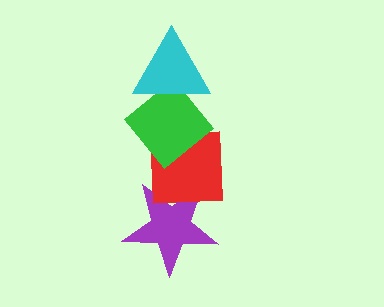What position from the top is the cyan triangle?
The cyan triangle is 1st from the top.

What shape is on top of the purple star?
The red square is on top of the purple star.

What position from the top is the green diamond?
The green diamond is 2nd from the top.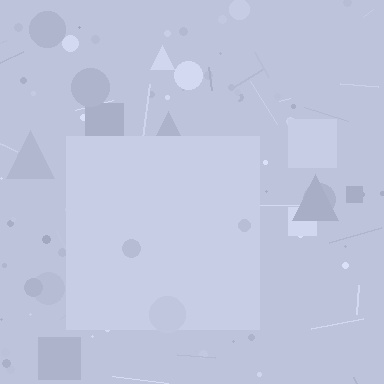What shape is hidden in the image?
A square is hidden in the image.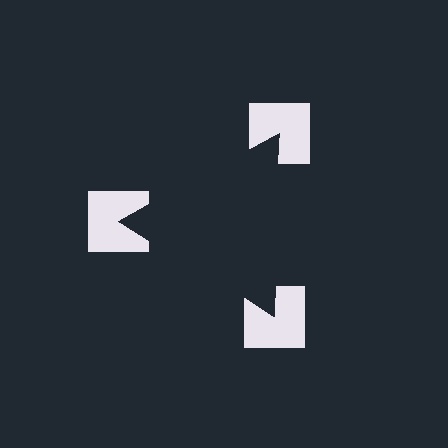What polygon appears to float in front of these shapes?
An illusory triangle — its edges are inferred from the aligned wedge cuts in the notched squares, not physically drawn.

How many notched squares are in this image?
There are 3 — one at each vertex of the illusory triangle.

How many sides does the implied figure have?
3 sides.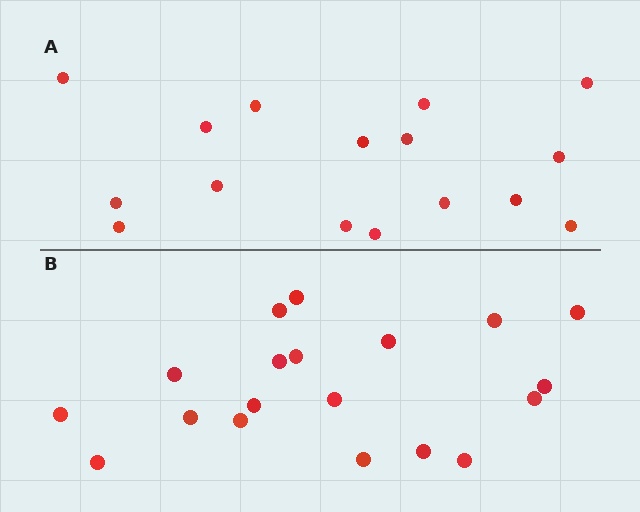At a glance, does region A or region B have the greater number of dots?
Region B (the bottom region) has more dots.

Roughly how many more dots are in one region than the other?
Region B has just a few more — roughly 2 or 3 more dots than region A.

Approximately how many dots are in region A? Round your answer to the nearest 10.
About 20 dots. (The exact count is 16, which rounds to 20.)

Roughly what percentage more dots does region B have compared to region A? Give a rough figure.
About 20% more.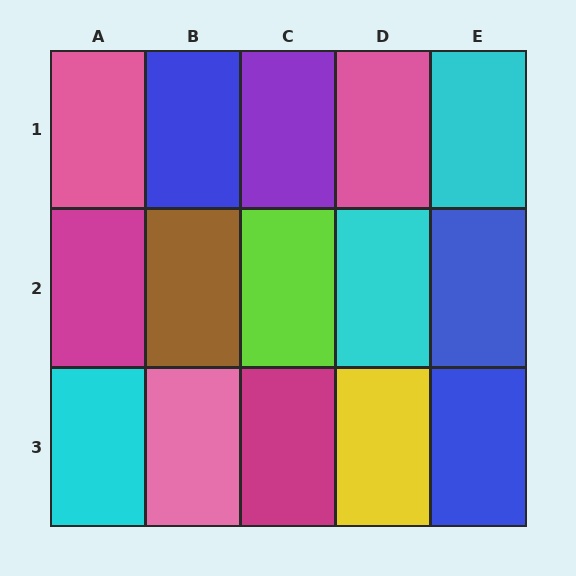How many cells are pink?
3 cells are pink.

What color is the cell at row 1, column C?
Purple.